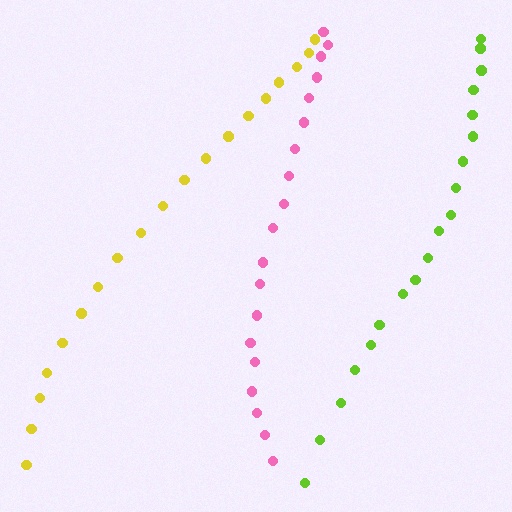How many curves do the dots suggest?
There are 3 distinct paths.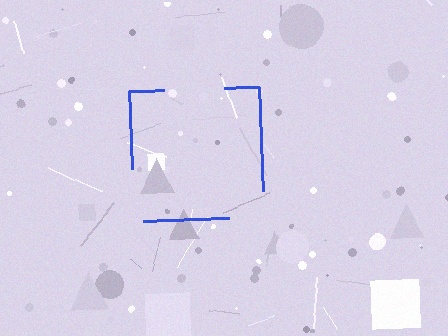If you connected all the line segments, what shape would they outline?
They would outline a square.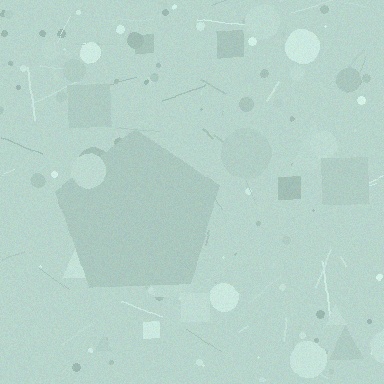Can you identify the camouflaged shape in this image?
The camouflaged shape is a pentagon.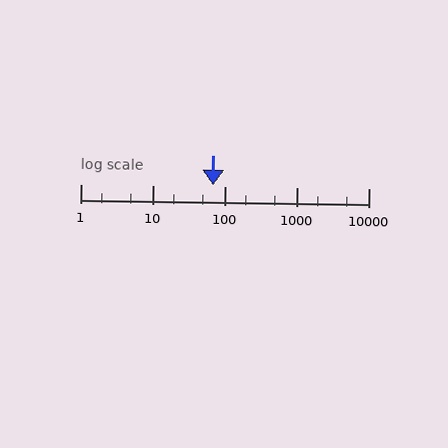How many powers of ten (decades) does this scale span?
The scale spans 4 decades, from 1 to 10000.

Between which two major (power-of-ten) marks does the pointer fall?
The pointer is between 10 and 100.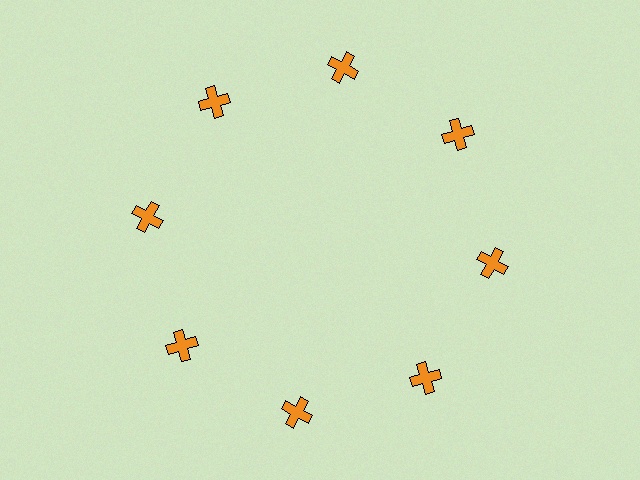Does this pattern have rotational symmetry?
Yes, this pattern has 8-fold rotational symmetry. It looks the same after rotating 45 degrees around the center.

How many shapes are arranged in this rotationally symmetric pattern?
There are 8 shapes, arranged in 8 groups of 1.